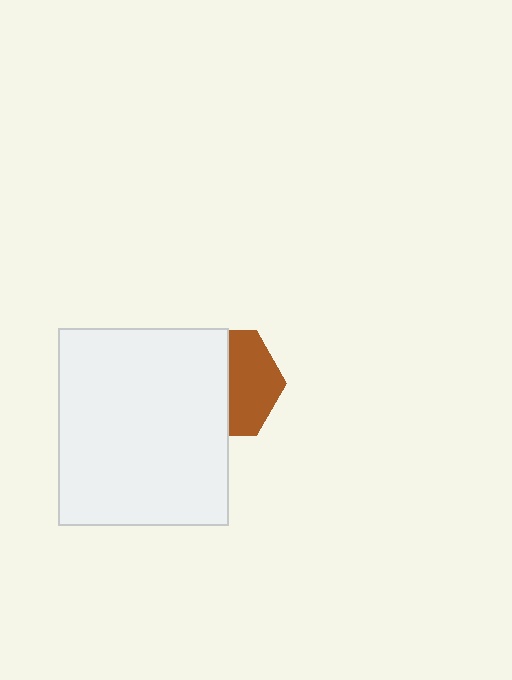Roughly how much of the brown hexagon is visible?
About half of it is visible (roughly 46%).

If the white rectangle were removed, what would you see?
You would see the complete brown hexagon.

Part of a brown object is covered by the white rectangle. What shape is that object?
It is a hexagon.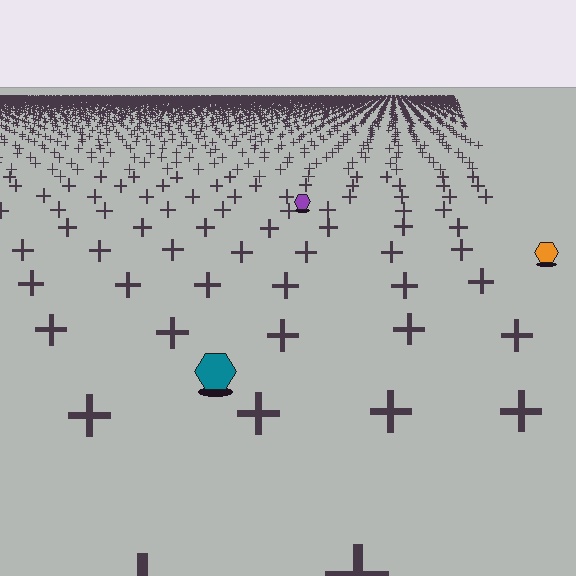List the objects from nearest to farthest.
From nearest to farthest: the teal hexagon, the orange hexagon, the purple hexagon.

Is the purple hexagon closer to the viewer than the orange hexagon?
No. The orange hexagon is closer — you can tell from the texture gradient: the ground texture is coarser near it.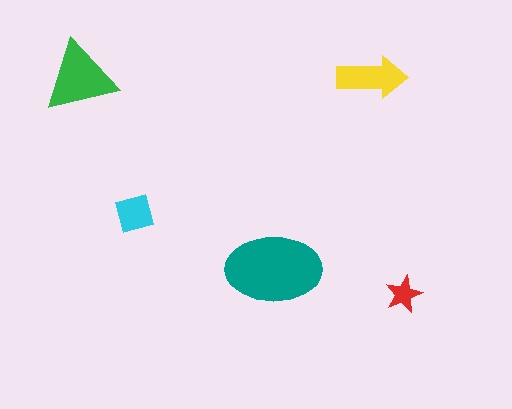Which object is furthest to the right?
The red star is rightmost.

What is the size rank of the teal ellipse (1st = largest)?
1st.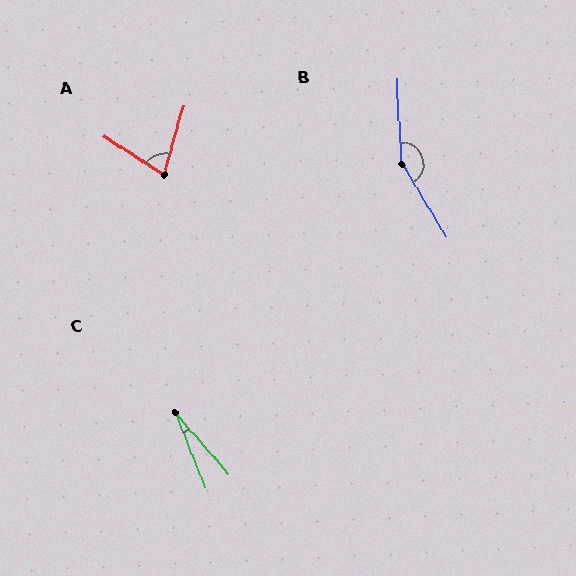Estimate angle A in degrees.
Approximately 73 degrees.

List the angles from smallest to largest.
C (19°), A (73°), B (152°).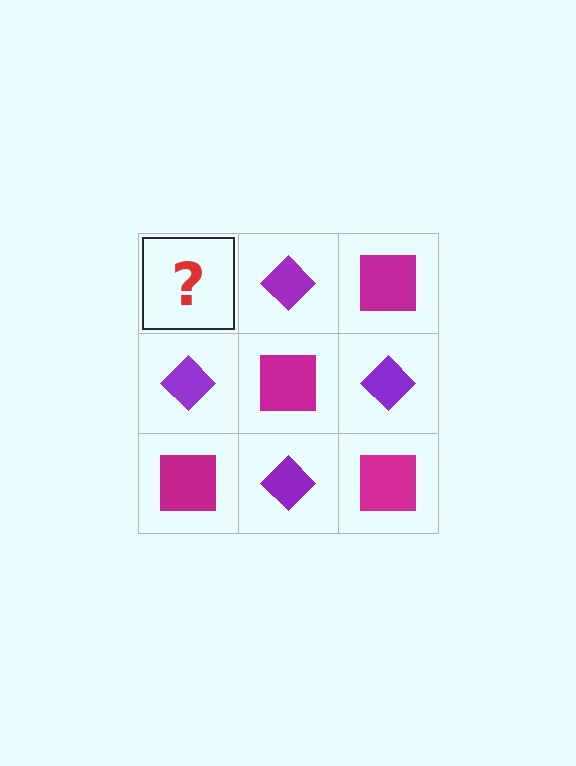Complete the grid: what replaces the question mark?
The question mark should be replaced with a magenta square.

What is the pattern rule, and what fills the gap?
The rule is that it alternates magenta square and purple diamond in a checkerboard pattern. The gap should be filled with a magenta square.